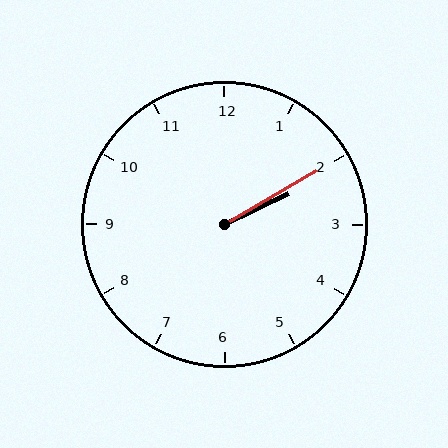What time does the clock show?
2:10.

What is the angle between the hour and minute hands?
Approximately 5 degrees.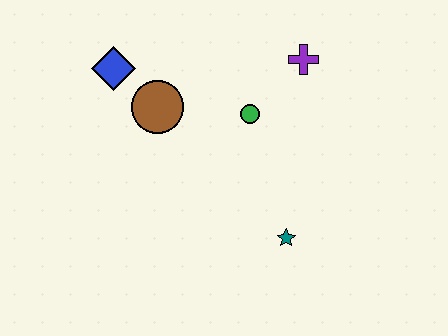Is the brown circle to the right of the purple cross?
No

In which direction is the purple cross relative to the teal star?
The purple cross is above the teal star.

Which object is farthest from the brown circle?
The teal star is farthest from the brown circle.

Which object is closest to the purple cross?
The green circle is closest to the purple cross.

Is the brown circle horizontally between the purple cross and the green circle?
No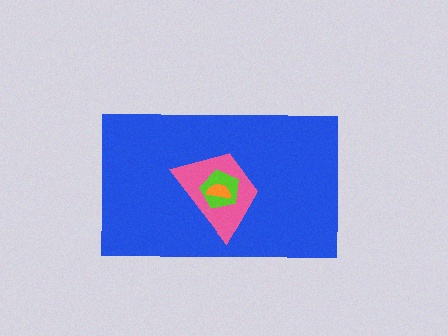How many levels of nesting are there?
4.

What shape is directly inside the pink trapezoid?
The lime pentagon.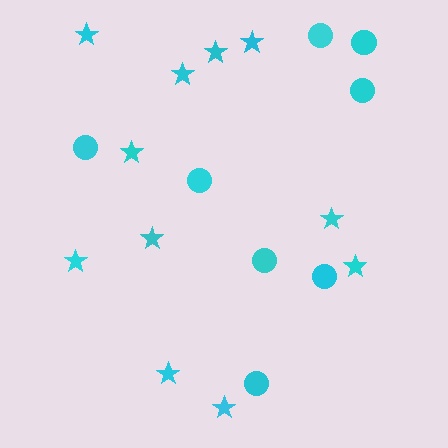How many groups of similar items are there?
There are 2 groups: one group of circles (8) and one group of stars (11).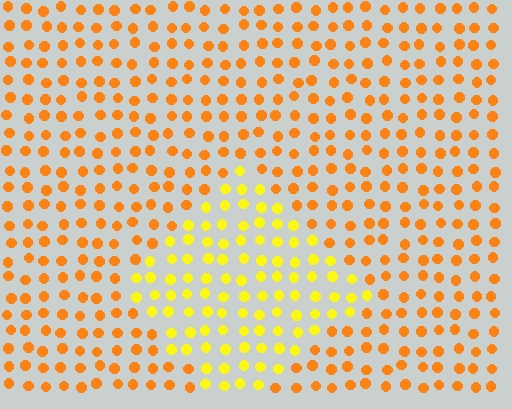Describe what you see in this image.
The image is filled with small orange elements in a uniform arrangement. A diamond-shaped region is visible where the elements are tinted to a slightly different hue, forming a subtle color boundary.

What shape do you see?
I see a diamond.